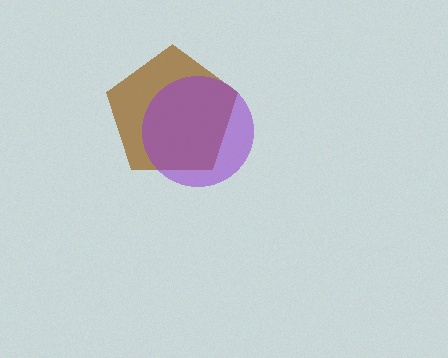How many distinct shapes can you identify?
There are 2 distinct shapes: a brown pentagon, a purple circle.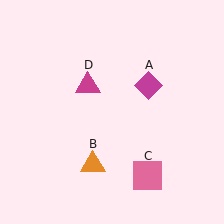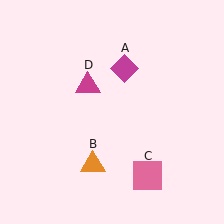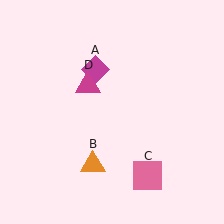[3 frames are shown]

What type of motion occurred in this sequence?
The magenta diamond (object A) rotated counterclockwise around the center of the scene.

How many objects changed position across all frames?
1 object changed position: magenta diamond (object A).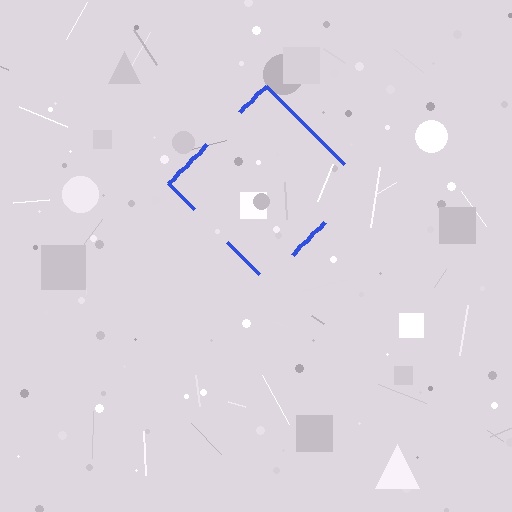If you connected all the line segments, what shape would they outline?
They would outline a diamond.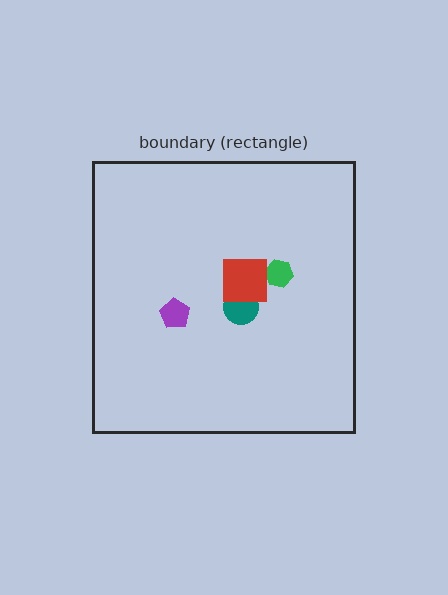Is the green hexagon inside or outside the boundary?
Inside.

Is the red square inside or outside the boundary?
Inside.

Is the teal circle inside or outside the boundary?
Inside.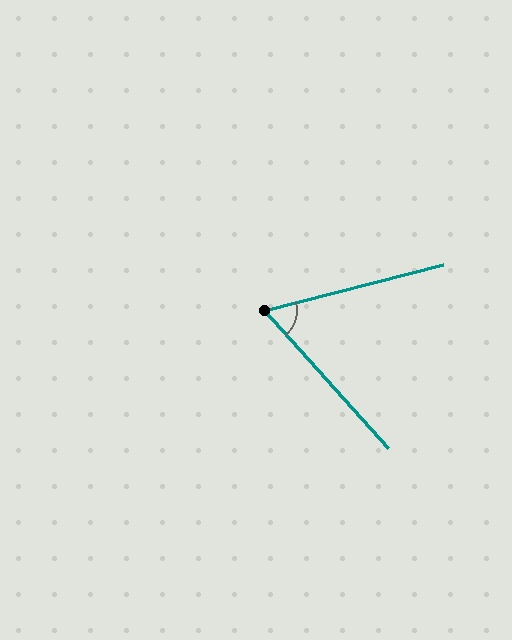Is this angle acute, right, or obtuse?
It is acute.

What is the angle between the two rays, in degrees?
Approximately 63 degrees.